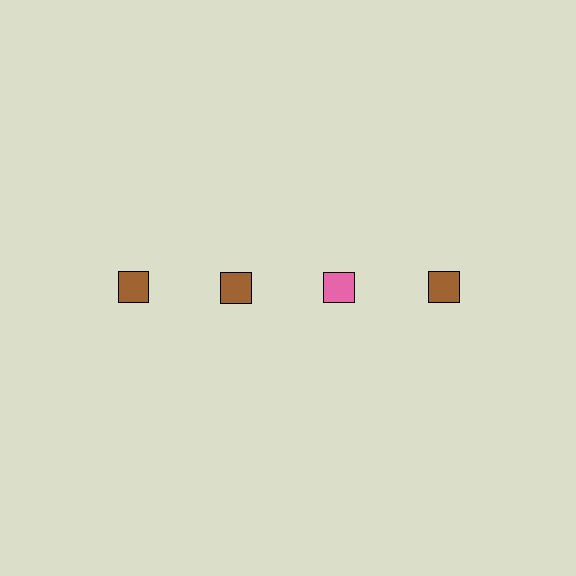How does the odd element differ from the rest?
It has a different color: pink instead of brown.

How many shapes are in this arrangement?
There are 4 shapes arranged in a grid pattern.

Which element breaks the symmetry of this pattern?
The pink square in the top row, center column breaks the symmetry. All other shapes are brown squares.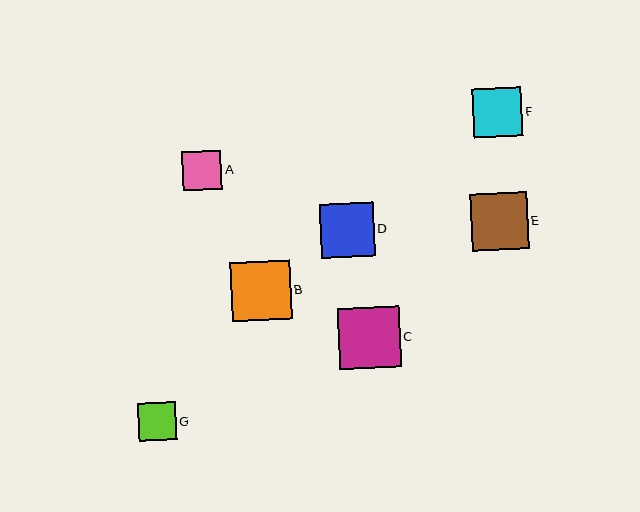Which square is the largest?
Square C is the largest with a size of approximately 61 pixels.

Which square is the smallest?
Square G is the smallest with a size of approximately 38 pixels.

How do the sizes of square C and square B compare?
Square C and square B are approximately the same size.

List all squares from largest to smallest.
From largest to smallest: C, B, E, D, F, A, G.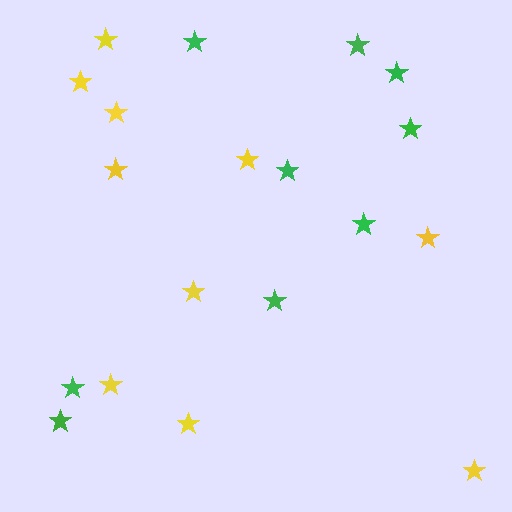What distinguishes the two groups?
There are 2 groups: one group of yellow stars (10) and one group of green stars (9).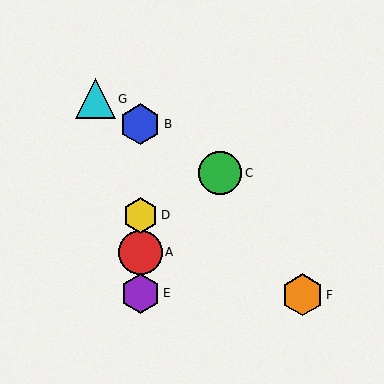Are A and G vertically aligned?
No, A is at x≈140 and G is at x≈96.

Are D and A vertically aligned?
Yes, both are at x≈140.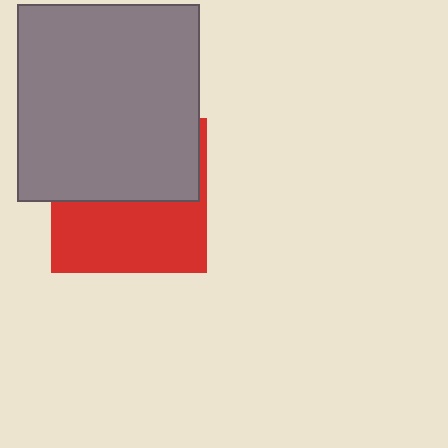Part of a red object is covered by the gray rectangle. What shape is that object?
It is a square.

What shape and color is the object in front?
The object in front is a gray rectangle.